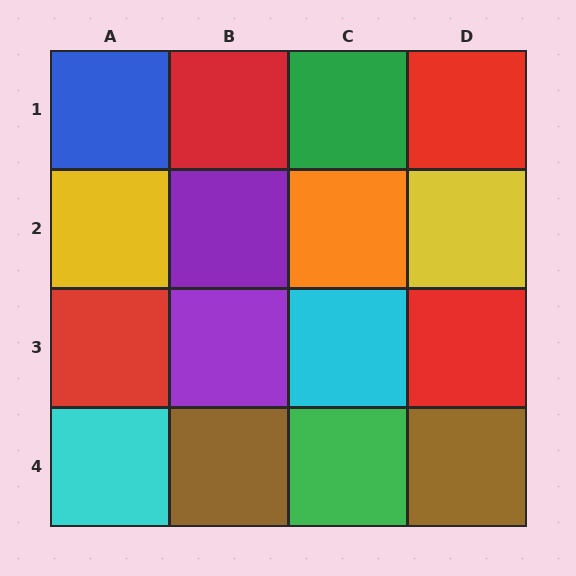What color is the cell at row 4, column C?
Green.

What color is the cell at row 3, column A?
Red.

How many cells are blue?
1 cell is blue.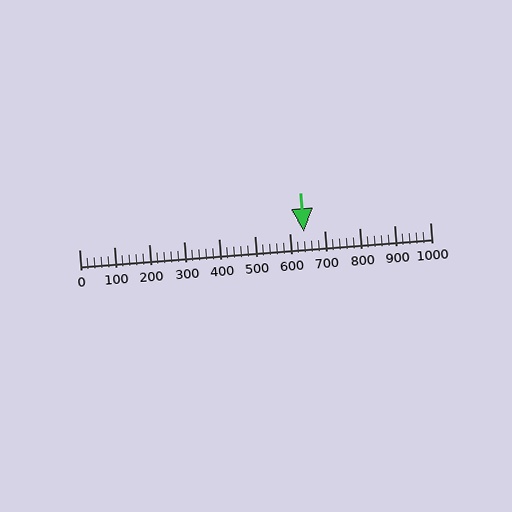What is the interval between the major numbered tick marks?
The major tick marks are spaced 100 units apart.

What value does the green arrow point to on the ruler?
The green arrow points to approximately 640.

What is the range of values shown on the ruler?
The ruler shows values from 0 to 1000.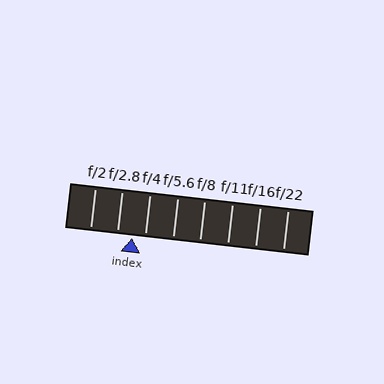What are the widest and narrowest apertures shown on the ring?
The widest aperture shown is f/2 and the narrowest is f/22.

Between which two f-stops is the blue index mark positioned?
The index mark is between f/2.8 and f/4.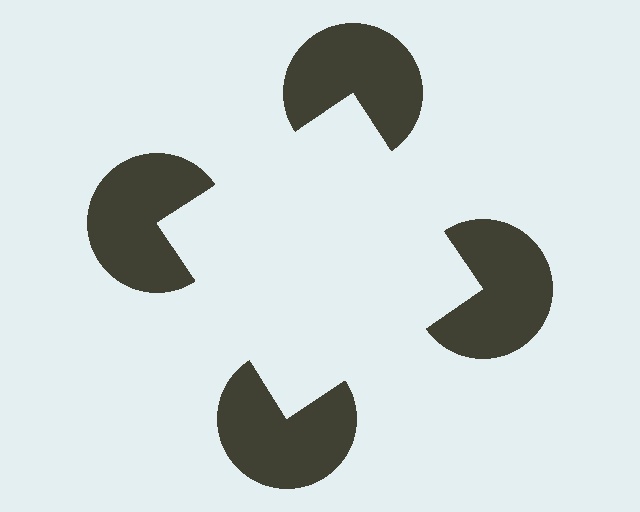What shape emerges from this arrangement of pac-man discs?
An illusory square — its edges are inferred from the aligned wedge cuts in the pac-man discs, not physically drawn.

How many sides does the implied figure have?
4 sides.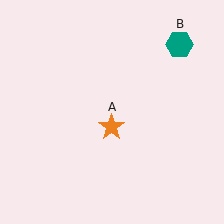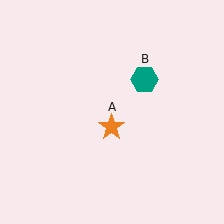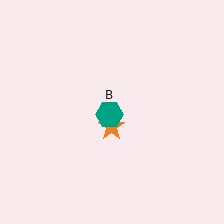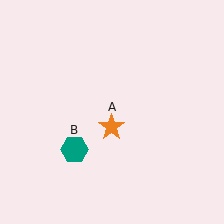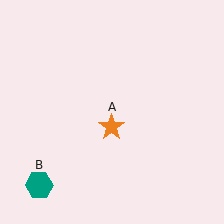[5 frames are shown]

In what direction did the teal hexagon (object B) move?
The teal hexagon (object B) moved down and to the left.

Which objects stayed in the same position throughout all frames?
Orange star (object A) remained stationary.